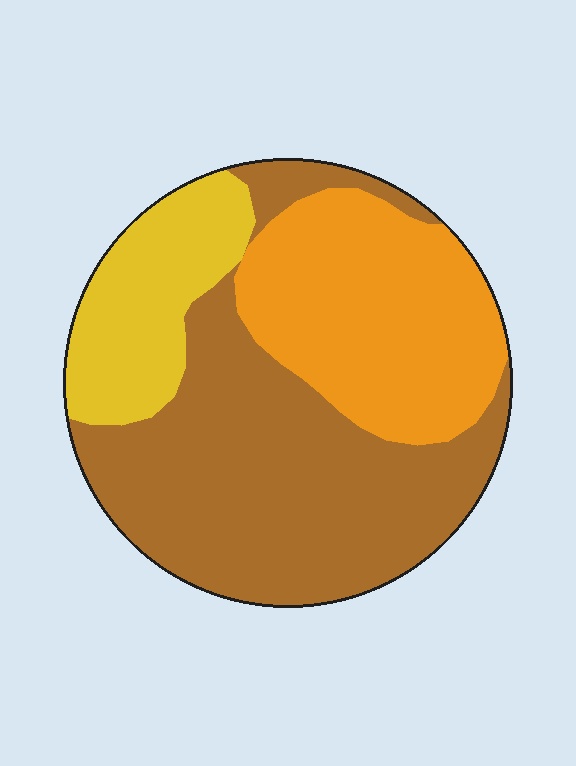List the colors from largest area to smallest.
From largest to smallest: brown, orange, yellow.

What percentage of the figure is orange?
Orange covers 31% of the figure.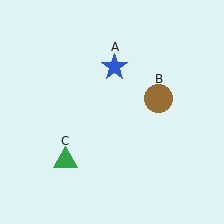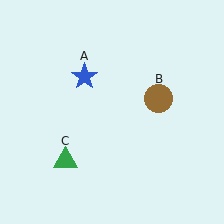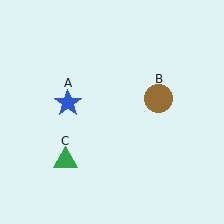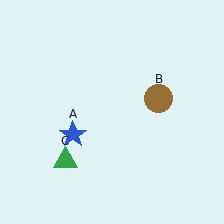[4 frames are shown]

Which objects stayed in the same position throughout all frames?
Brown circle (object B) and green triangle (object C) remained stationary.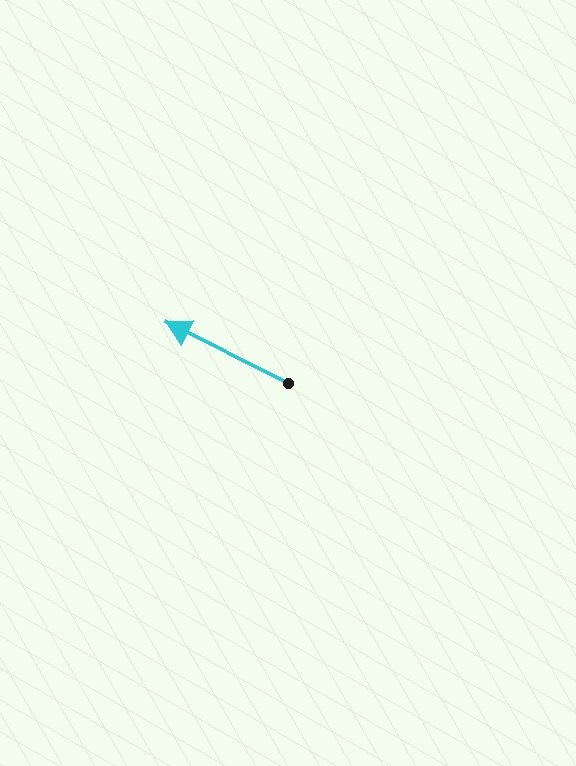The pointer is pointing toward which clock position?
Roughly 10 o'clock.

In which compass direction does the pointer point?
Northwest.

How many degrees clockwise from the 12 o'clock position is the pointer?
Approximately 297 degrees.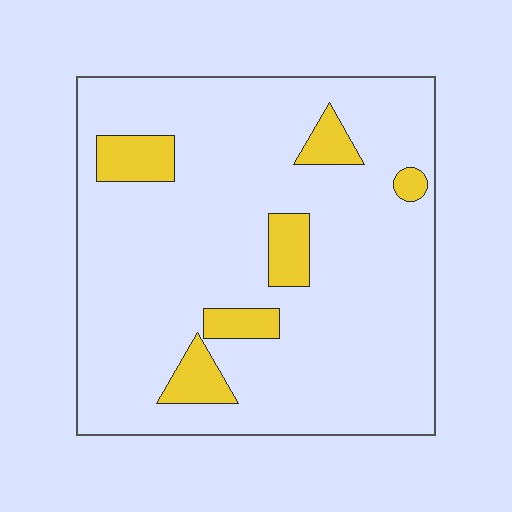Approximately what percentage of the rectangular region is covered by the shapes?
Approximately 10%.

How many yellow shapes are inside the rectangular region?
6.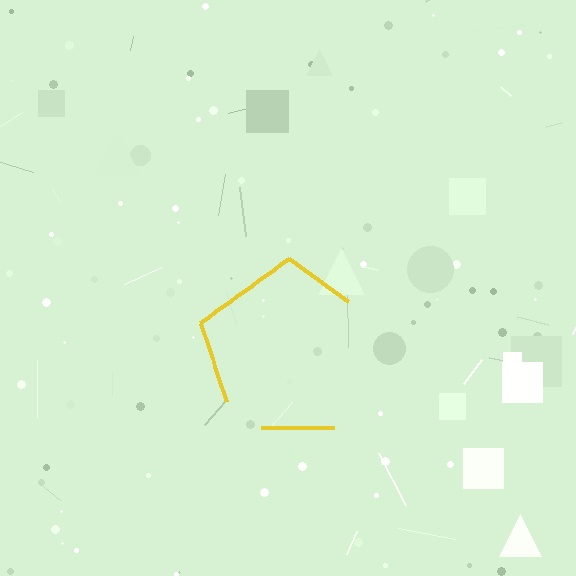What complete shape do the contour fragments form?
The contour fragments form a pentagon.